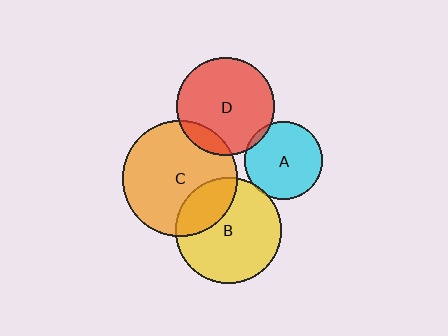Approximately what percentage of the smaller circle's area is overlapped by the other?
Approximately 25%.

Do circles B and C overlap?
Yes.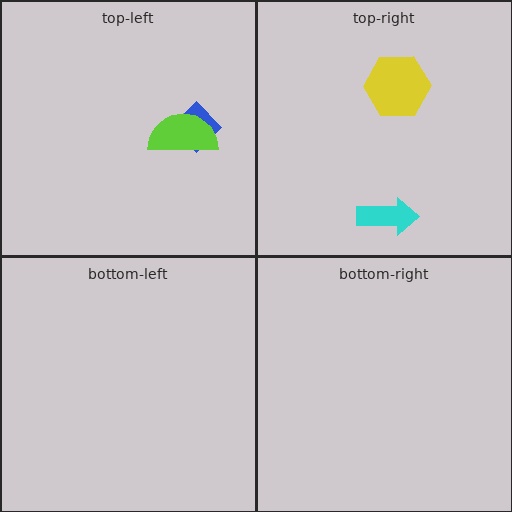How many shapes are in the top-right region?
2.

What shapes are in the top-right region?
The yellow hexagon, the cyan arrow.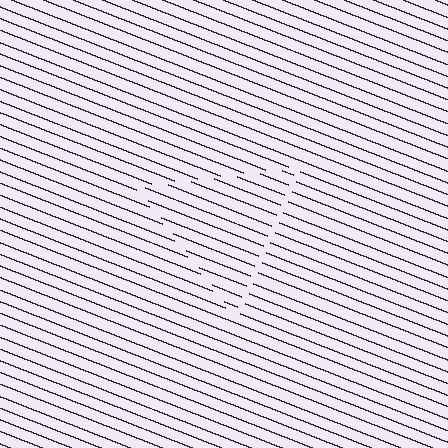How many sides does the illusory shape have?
3 sides — the line-ends trace a triangle.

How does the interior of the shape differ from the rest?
The interior of the shape contains the same grating, shifted by half a period — the contour is defined by the phase discontinuity where line-ends from the inner and outer gratings abut.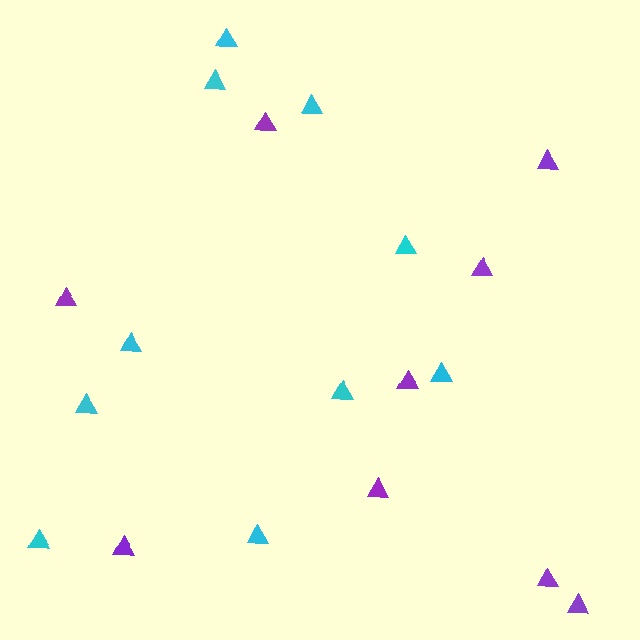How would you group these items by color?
There are 2 groups: one group of cyan triangles (10) and one group of purple triangles (9).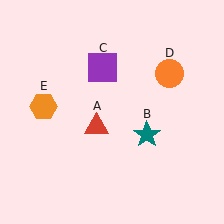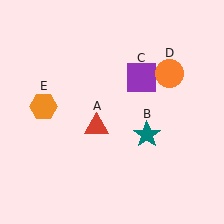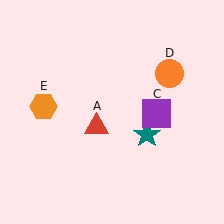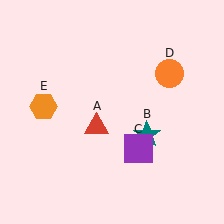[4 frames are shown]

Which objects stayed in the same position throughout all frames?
Red triangle (object A) and teal star (object B) and orange circle (object D) and orange hexagon (object E) remained stationary.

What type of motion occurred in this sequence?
The purple square (object C) rotated clockwise around the center of the scene.